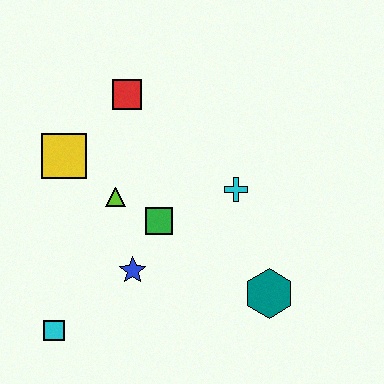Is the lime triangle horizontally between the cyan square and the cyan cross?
Yes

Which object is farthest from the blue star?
The red square is farthest from the blue star.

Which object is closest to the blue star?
The green square is closest to the blue star.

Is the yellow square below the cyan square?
No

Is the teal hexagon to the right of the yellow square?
Yes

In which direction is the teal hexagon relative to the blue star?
The teal hexagon is to the right of the blue star.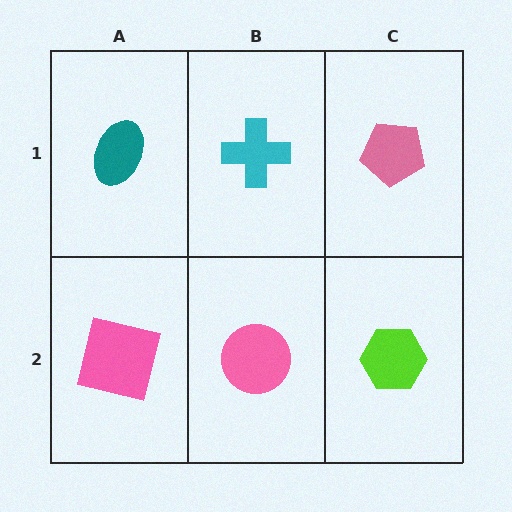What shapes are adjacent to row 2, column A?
A teal ellipse (row 1, column A), a pink circle (row 2, column B).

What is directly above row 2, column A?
A teal ellipse.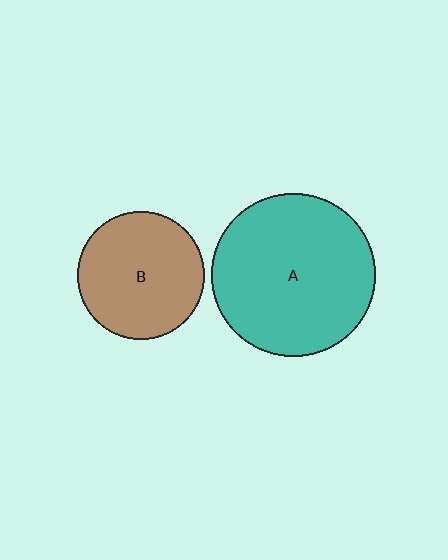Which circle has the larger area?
Circle A (teal).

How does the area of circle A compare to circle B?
Approximately 1.7 times.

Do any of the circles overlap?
No, none of the circles overlap.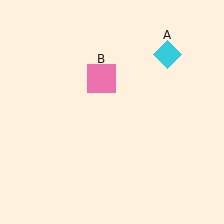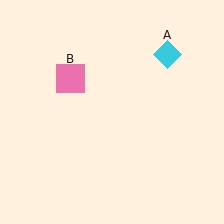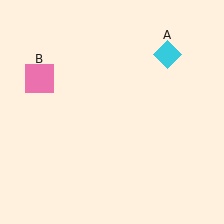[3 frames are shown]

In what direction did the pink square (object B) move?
The pink square (object B) moved left.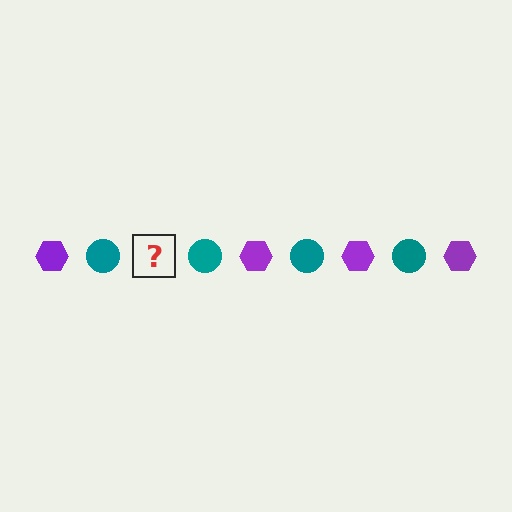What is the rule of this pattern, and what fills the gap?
The rule is that the pattern alternates between purple hexagon and teal circle. The gap should be filled with a purple hexagon.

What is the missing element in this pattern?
The missing element is a purple hexagon.